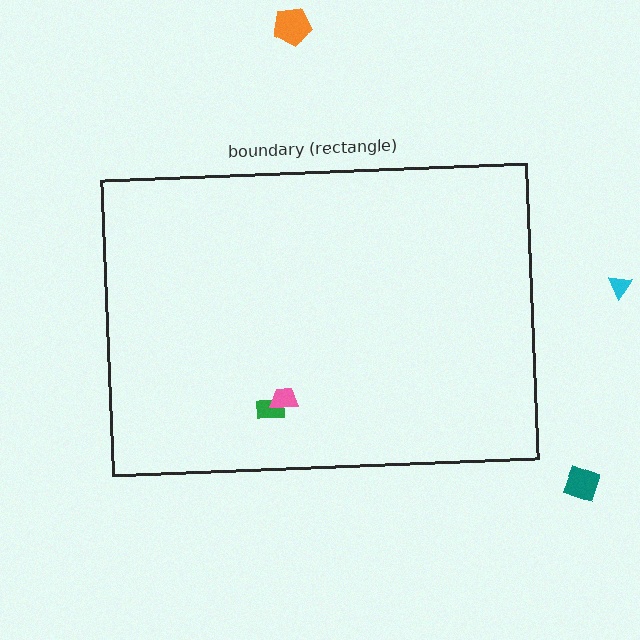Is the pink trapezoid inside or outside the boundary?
Inside.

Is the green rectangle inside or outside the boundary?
Inside.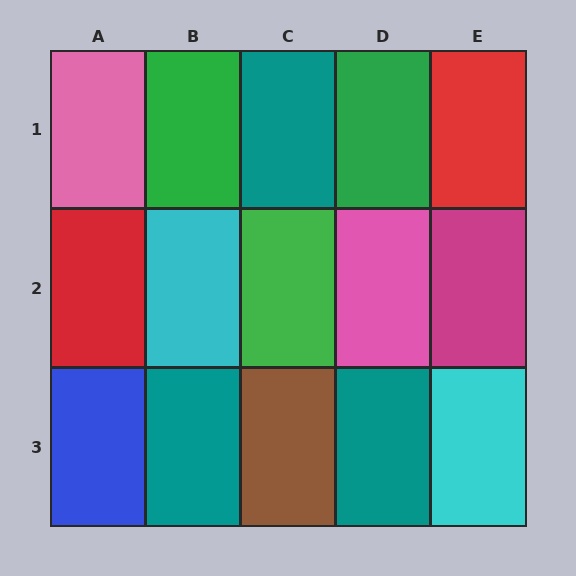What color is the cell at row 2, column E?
Magenta.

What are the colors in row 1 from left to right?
Pink, green, teal, green, red.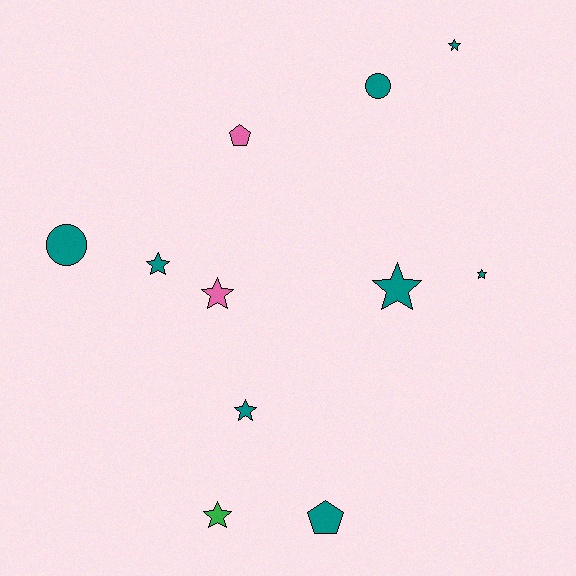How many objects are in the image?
There are 11 objects.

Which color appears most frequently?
Teal, with 8 objects.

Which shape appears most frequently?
Star, with 7 objects.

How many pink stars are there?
There is 1 pink star.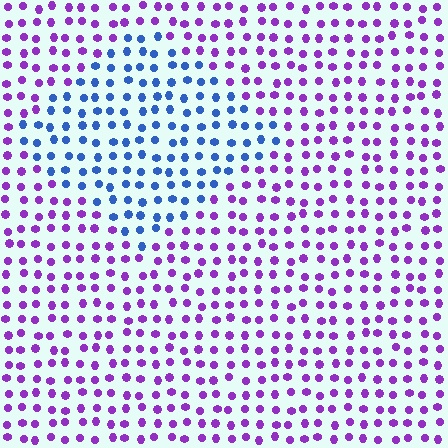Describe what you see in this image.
The image is filled with small purple elements in a uniform arrangement. A diamond-shaped region is visible where the elements are tinted to a slightly different hue, forming a subtle color boundary.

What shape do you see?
I see a diamond.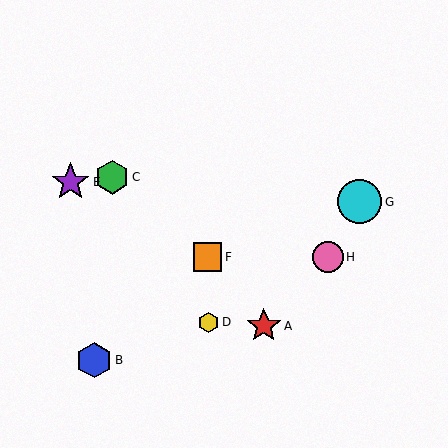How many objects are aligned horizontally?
2 objects (F, H) are aligned horizontally.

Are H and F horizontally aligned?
Yes, both are at y≈257.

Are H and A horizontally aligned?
No, H is at y≈257 and A is at y≈326.